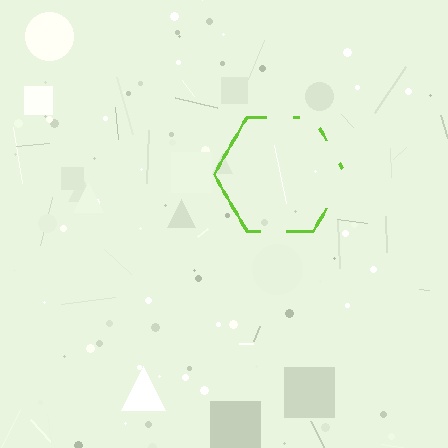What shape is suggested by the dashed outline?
The dashed outline suggests a hexagon.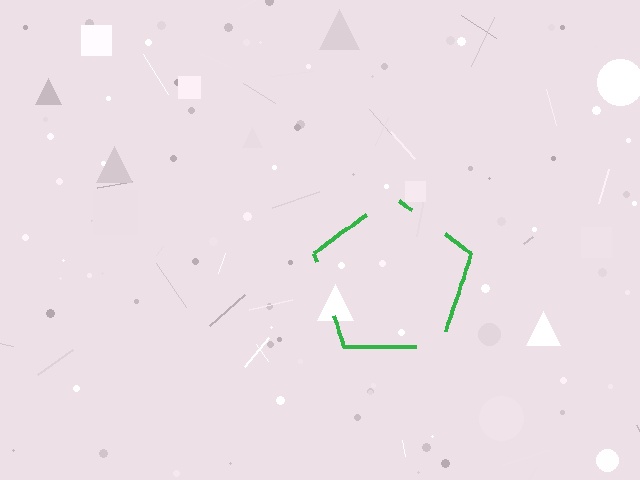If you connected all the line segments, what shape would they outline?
They would outline a pentagon.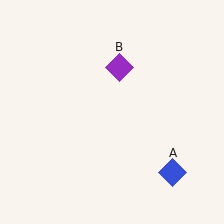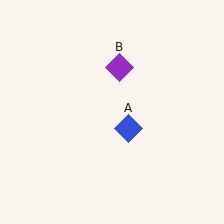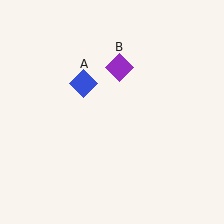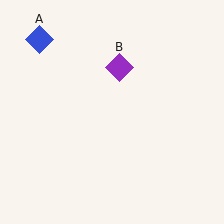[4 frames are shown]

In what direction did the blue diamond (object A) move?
The blue diamond (object A) moved up and to the left.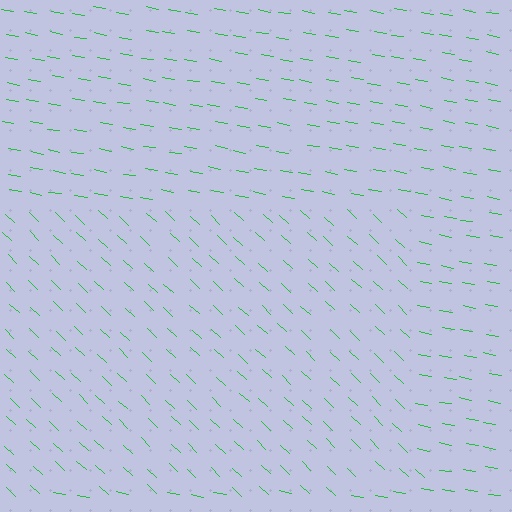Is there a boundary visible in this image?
Yes, there is a texture boundary formed by a change in line orientation.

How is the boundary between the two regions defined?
The boundary is defined purely by a change in line orientation (approximately 33 degrees difference). All lines are the same color and thickness.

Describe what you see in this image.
The image is filled with small green line segments. A rectangle region in the image has lines oriented differently from the surrounding lines, creating a visible texture boundary.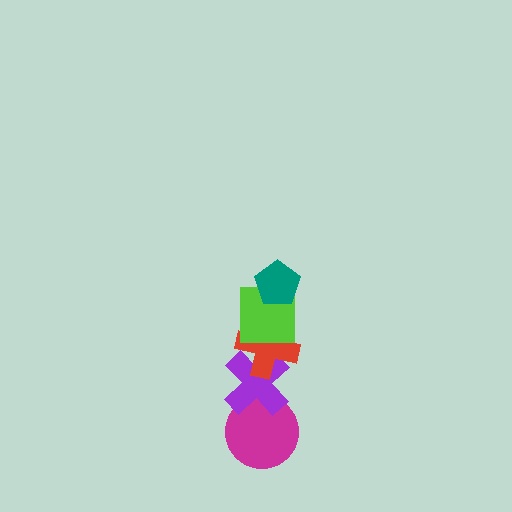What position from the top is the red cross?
The red cross is 3rd from the top.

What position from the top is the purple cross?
The purple cross is 4th from the top.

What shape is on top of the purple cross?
The red cross is on top of the purple cross.